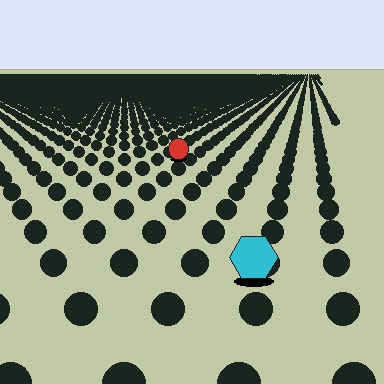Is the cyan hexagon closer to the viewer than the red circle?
Yes. The cyan hexagon is closer — you can tell from the texture gradient: the ground texture is coarser near it.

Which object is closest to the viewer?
The cyan hexagon is closest. The texture marks near it are larger and more spread out.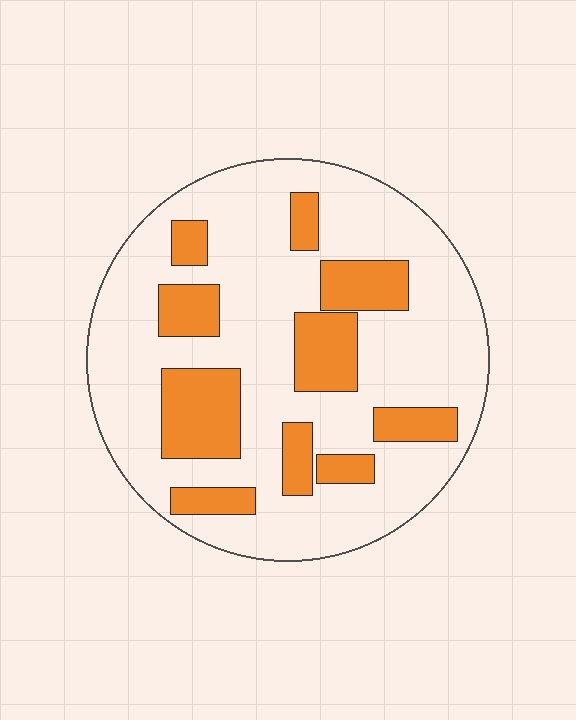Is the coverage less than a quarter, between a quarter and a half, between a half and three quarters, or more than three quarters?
Between a quarter and a half.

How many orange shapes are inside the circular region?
10.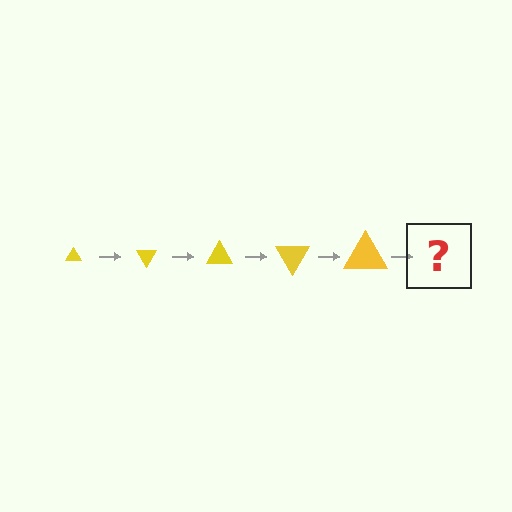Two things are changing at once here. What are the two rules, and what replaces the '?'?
The two rules are that the triangle grows larger each step and it rotates 60 degrees each step. The '?' should be a triangle, larger than the previous one and rotated 300 degrees from the start.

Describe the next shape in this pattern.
It should be a triangle, larger than the previous one and rotated 300 degrees from the start.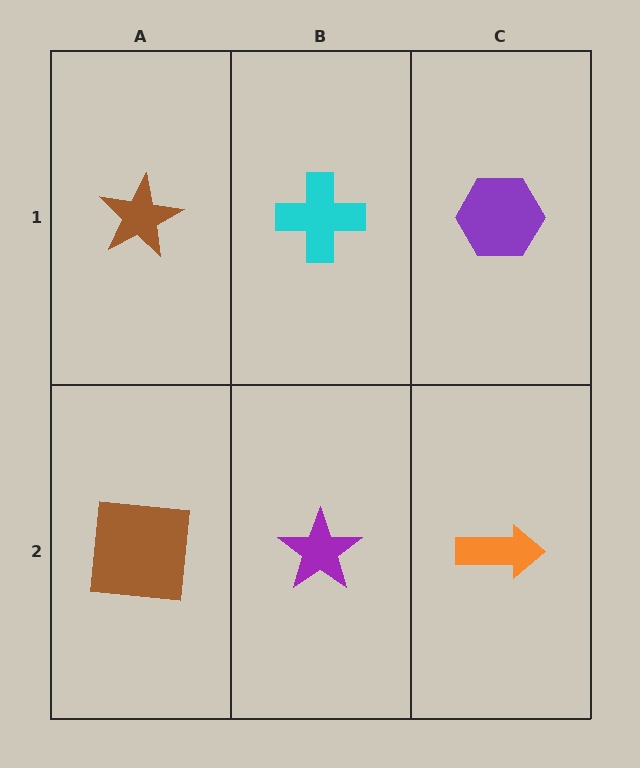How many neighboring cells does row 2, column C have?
2.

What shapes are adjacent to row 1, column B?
A purple star (row 2, column B), a brown star (row 1, column A), a purple hexagon (row 1, column C).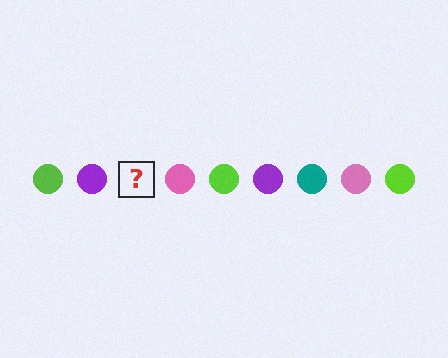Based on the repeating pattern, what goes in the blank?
The blank should be a teal circle.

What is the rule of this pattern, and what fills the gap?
The rule is that the pattern cycles through lime, purple, teal, pink circles. The gap should be filled with a teal circle.